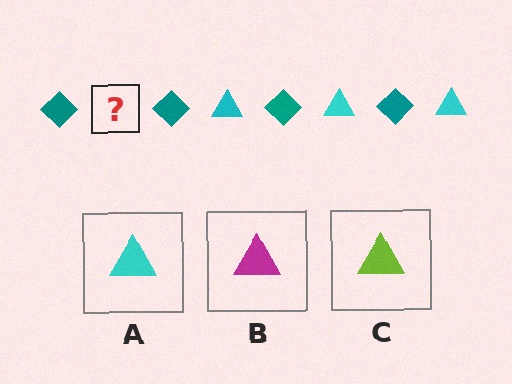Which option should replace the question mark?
Option A.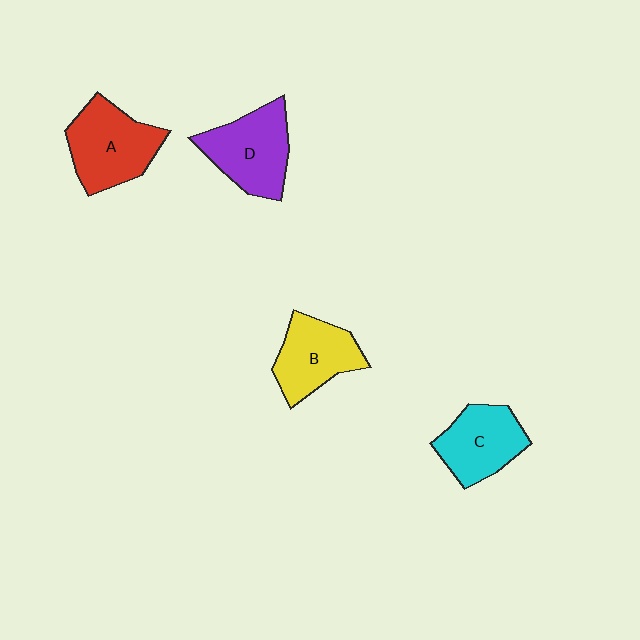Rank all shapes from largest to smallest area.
From largest to smallest: A (red), D (purple), B (yellow), C (cyan).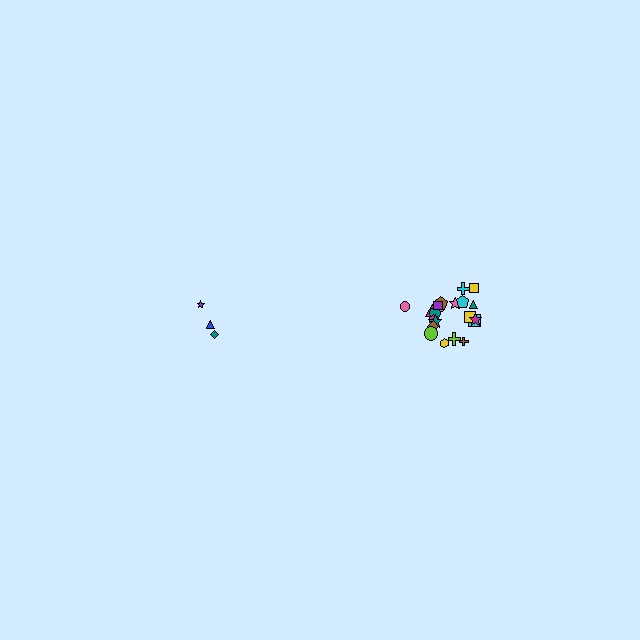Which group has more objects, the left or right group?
The right group.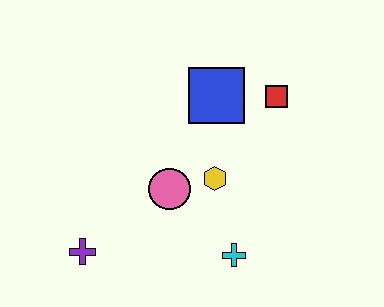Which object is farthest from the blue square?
The purple cross is farthest from the blue square.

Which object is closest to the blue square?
The red square is closest to the blue square.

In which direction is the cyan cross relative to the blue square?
The cyan cross is below the blue square.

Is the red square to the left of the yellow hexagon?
No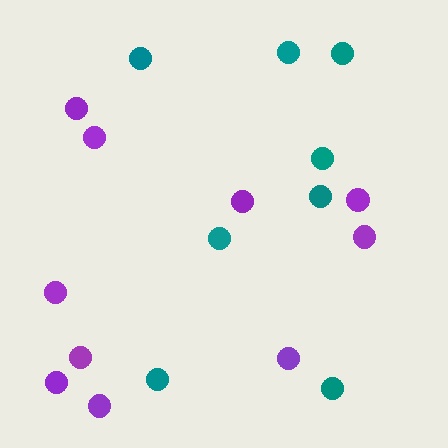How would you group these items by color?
There are 2 groups: one group of purple circles (10) and one group of teal circles (8).